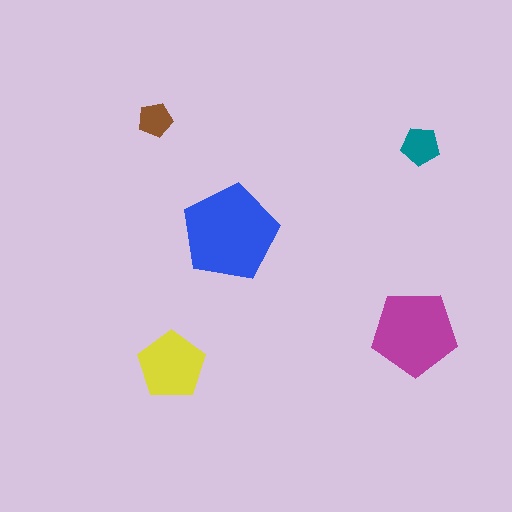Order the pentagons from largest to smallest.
the blue one, the magenta one, the yellow one, the teal one, the brown one.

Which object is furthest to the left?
The brown pentagon is leftmost.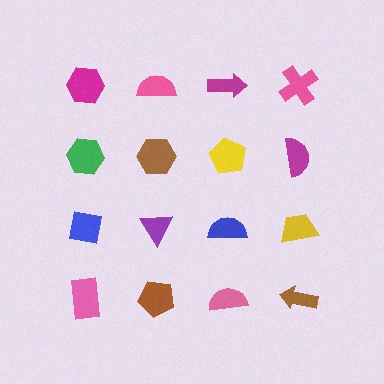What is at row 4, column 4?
A brown arrow.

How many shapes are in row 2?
4 shapes.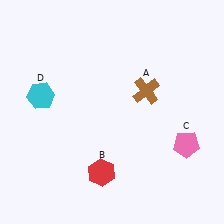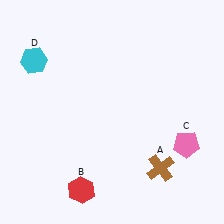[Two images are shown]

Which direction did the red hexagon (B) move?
The red hexagon (B) moved left.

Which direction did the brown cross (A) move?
The brown cross (A) moved down.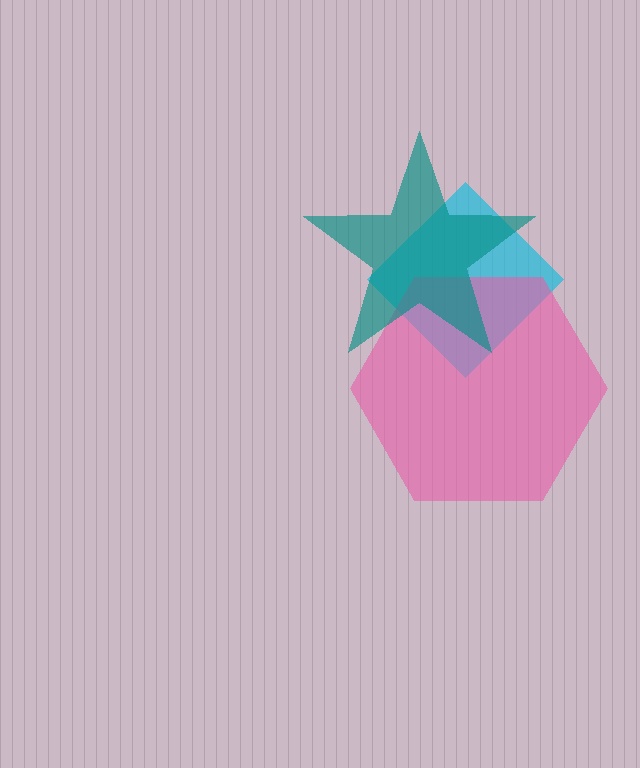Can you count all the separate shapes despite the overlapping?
Yes, there are 3 separate shapes.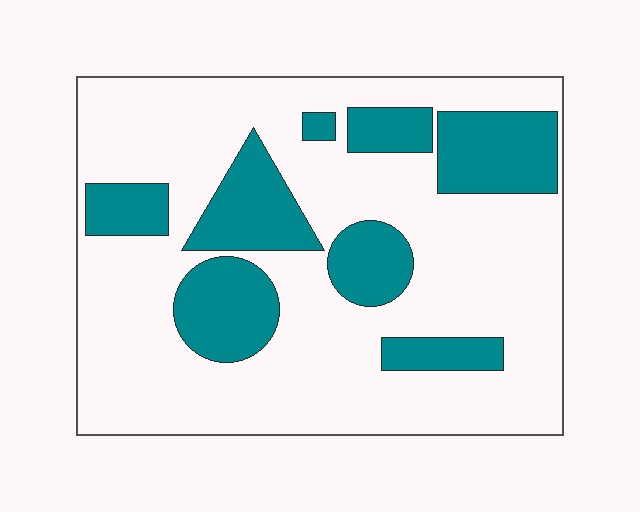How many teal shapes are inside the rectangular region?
8.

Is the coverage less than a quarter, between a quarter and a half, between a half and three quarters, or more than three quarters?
Between a quarter and a half.